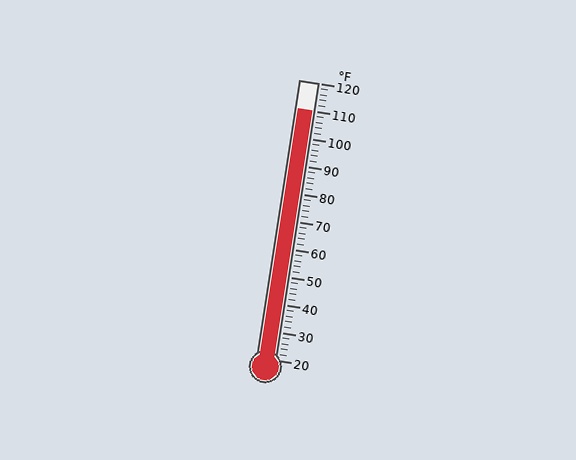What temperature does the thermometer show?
The thermometer shows approximately 110°F.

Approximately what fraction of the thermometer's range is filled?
The thermometer is filled to approximately 90% of its range.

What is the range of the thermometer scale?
The thermometer scale ranges from 20°F to 120°F.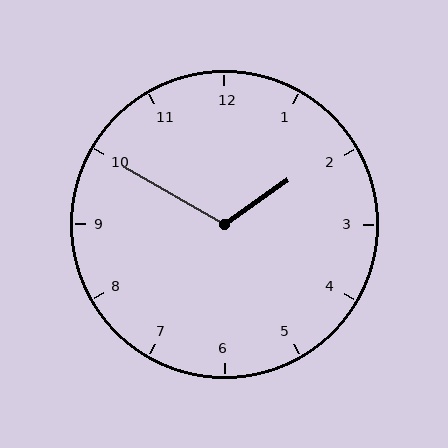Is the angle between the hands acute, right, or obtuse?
It is obtuse.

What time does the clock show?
1:50.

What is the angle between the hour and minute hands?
Approximately 115 degrees.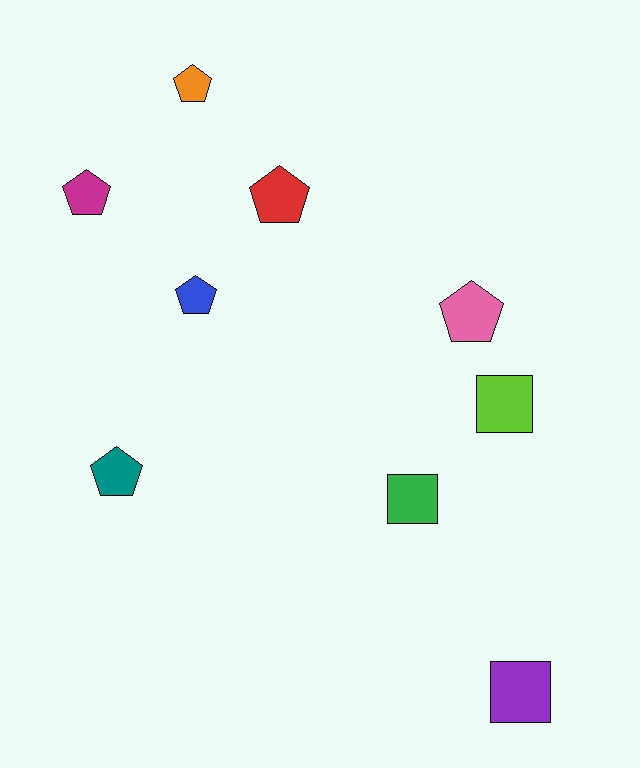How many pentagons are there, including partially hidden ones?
There are 6 pentagons.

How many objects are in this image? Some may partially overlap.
There are 9 objects.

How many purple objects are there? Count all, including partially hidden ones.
There is 1 purple object.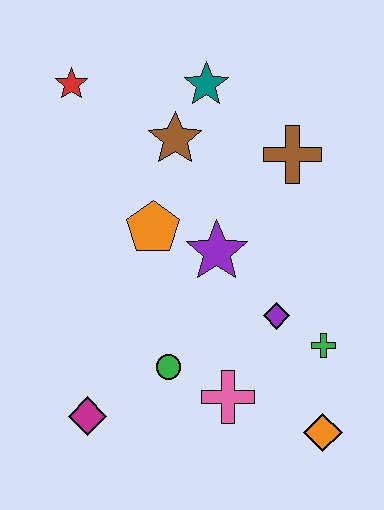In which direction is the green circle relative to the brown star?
The green circle is below the brown star.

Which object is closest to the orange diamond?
The green cross is closest to the orange diamond.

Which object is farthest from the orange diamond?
The red star is farthest from the orange diamond.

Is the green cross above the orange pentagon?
No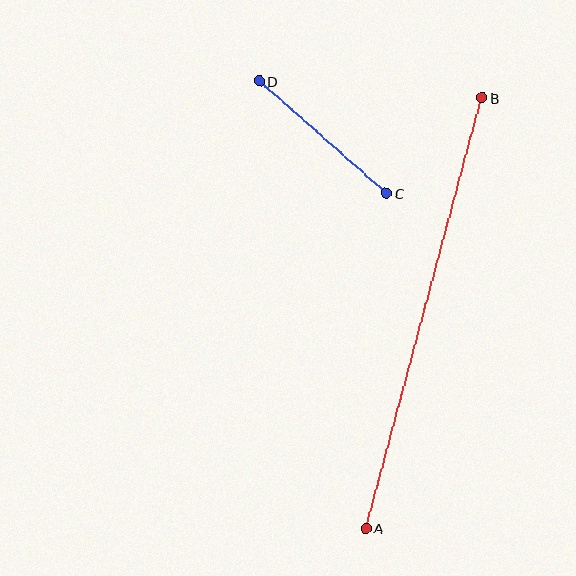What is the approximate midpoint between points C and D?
The midpoint is at approximately (323, 137) pixels.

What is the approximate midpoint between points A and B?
The midpoint is at approximately (424, 313) pixels.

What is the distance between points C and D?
The distance is approximately 169 pixels.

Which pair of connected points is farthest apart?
Points A and B are farthest apart.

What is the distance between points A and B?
The distance is approximately 446 pixels.